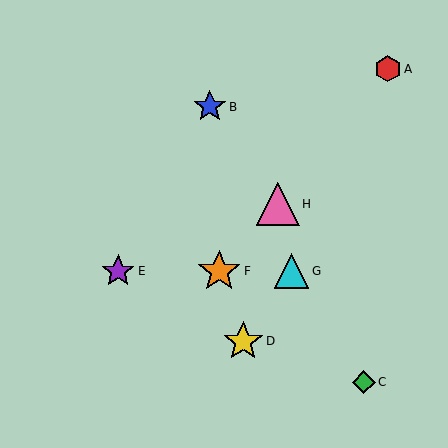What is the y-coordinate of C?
Object C is at y≈382.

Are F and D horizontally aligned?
No, F is at y≈271 and D is at y≈341.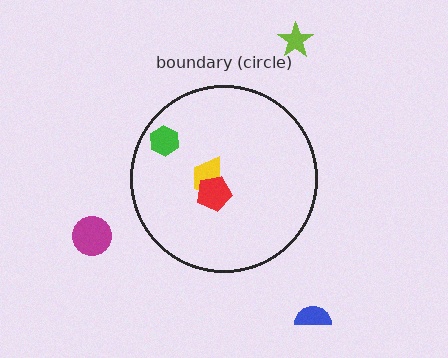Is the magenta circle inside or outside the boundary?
Outside.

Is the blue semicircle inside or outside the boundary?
Outside.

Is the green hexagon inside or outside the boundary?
Inside.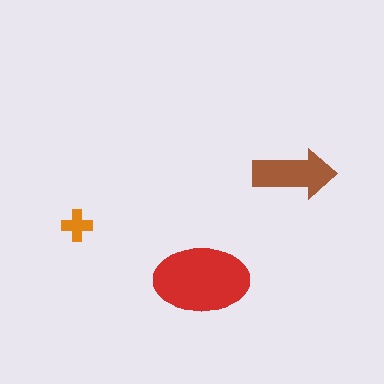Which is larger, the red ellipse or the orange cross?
The red ellipse.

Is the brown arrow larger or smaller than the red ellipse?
Smaller.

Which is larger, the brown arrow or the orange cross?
The brown arrow.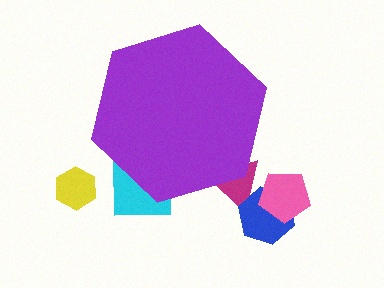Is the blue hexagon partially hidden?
No, the blue hexagon is fully visible.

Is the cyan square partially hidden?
Yes, the cyan square is partially hidden behind the purple hexagon.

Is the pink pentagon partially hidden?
No, the pink pentagon is fully visible.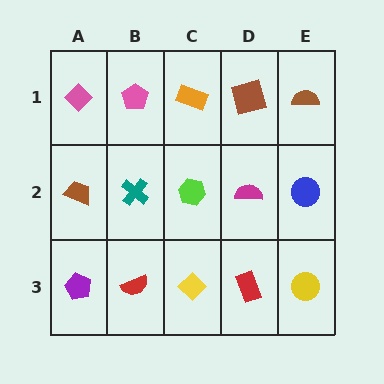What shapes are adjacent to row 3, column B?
A teal cross (row 2, column B), a purple pentagon (row 3, column A), a yellow diamond (row 3, column C).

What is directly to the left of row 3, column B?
A purple pentagon.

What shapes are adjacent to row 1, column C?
A lime hexagon (row 2, column C), a pink pentagon (row 1, column B), a brown square (row 1, column D).